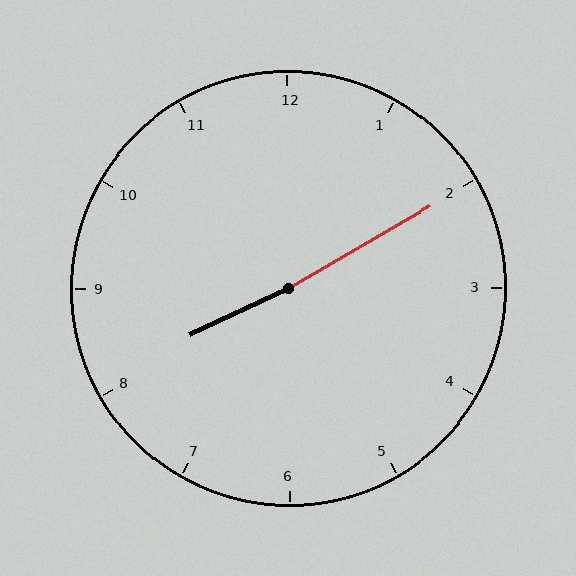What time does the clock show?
8:10.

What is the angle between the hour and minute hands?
Approximately 175 degrees.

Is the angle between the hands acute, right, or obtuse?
It is obtuse.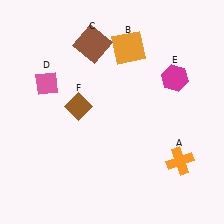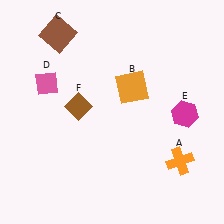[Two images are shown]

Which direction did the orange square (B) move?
The orange square (B) moved down.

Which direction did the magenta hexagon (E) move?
The magenta hexagon (E) moved down.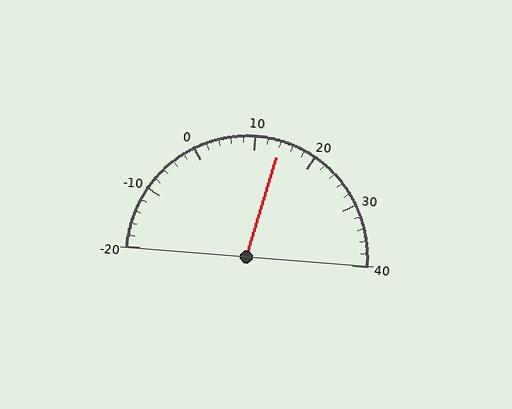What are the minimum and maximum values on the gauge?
The gauge ranges from -20 to 40.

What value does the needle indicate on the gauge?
The needle indicates approximately 14.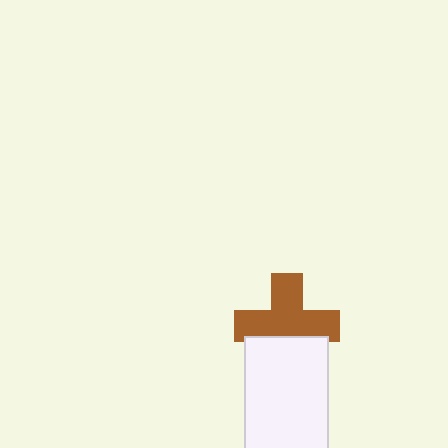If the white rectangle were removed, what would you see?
You would see the complete brown cross.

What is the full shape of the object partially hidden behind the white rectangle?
The partially hidden object is a brown cross.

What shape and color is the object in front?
The object in front is a white rectangle.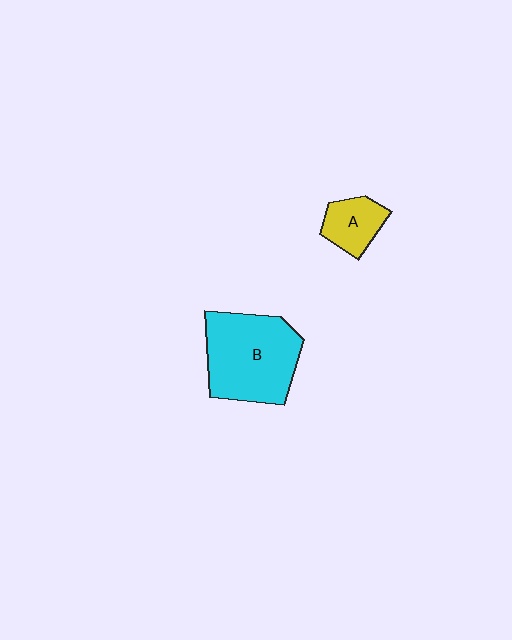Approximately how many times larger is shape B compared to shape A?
Approximately 2.7 times.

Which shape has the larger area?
Shape B (cyan).